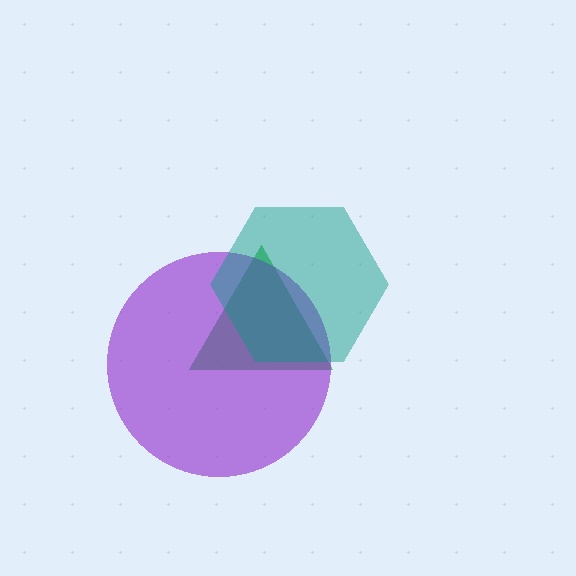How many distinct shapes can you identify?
There are 3 distinct shapes: a green triangle, a purple circle, a teal hexagon.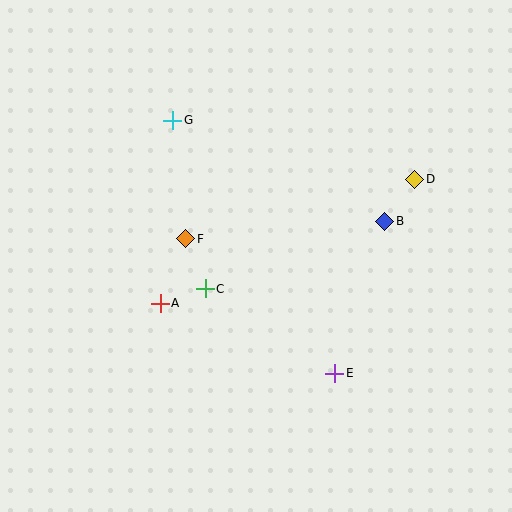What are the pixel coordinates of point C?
Point C is at (205, 289).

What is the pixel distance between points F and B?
The distance between F and B is 200 pixels.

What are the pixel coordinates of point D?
Point D is at (415, 179).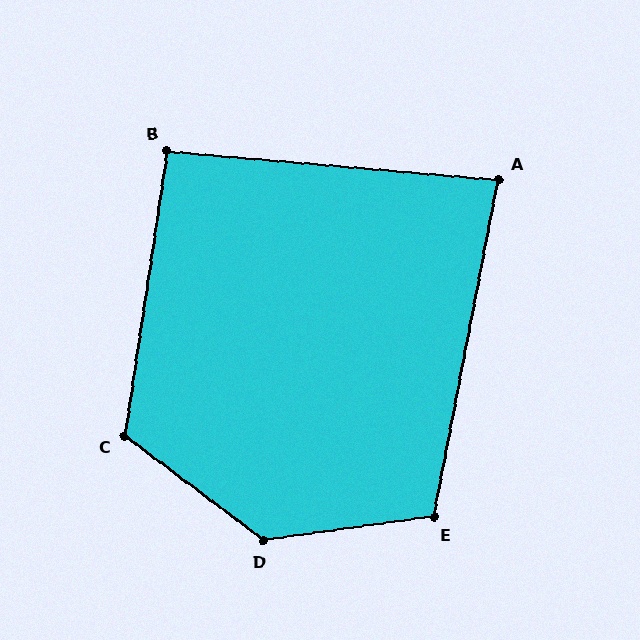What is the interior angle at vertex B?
Approximately 94 degrees (approximately right).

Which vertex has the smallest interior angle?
A, at approximately 84 degrees.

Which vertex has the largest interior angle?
D, at approximately 135 degrees.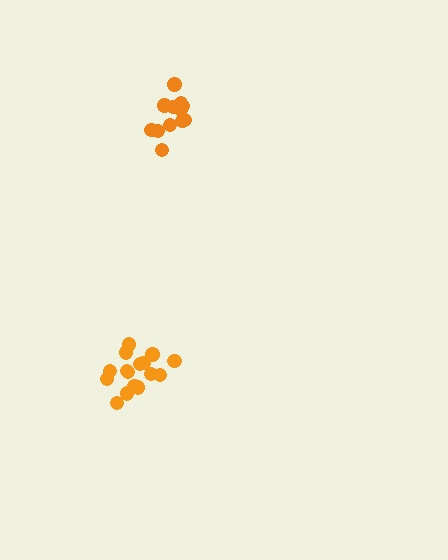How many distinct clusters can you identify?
There are 2 distinct clusters.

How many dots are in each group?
Group 1: 16 dots, Group 2: 13 dots (29 total).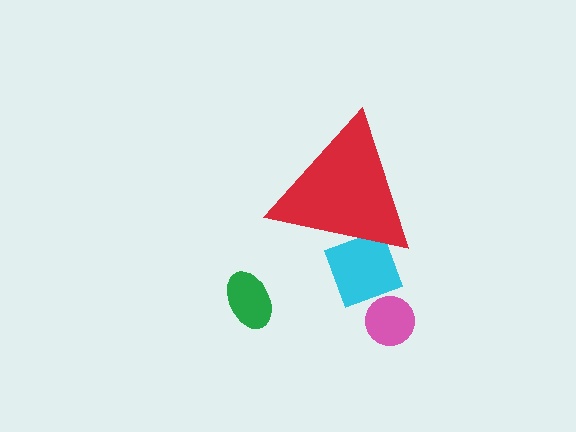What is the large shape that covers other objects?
A red triangle.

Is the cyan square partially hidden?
Yes, the cyan square is partially hidden behind the red triangle.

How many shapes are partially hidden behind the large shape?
1 shape is partially hidden.